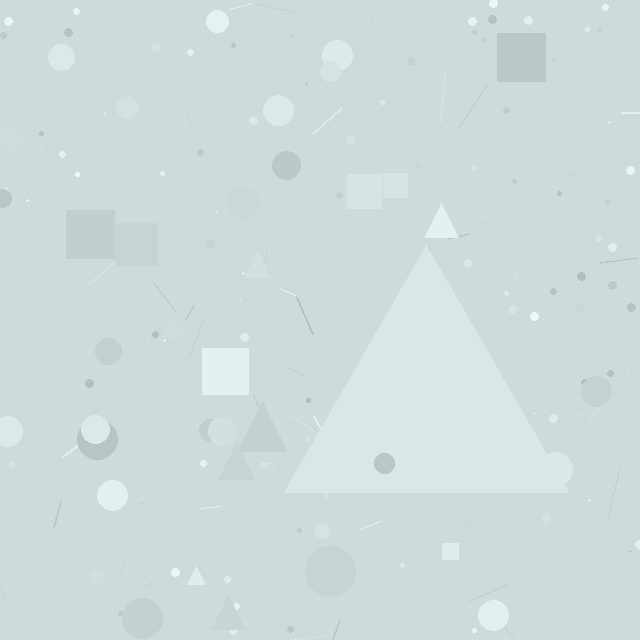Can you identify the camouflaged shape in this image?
The camouflaged shape is a triangle.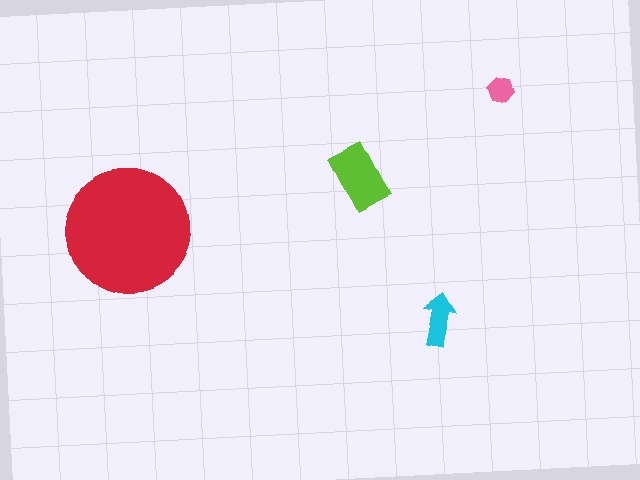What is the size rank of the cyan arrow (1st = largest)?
3rd.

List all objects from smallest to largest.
The pink hexagon, the cyan arrow, the lime rectangle, the red circle.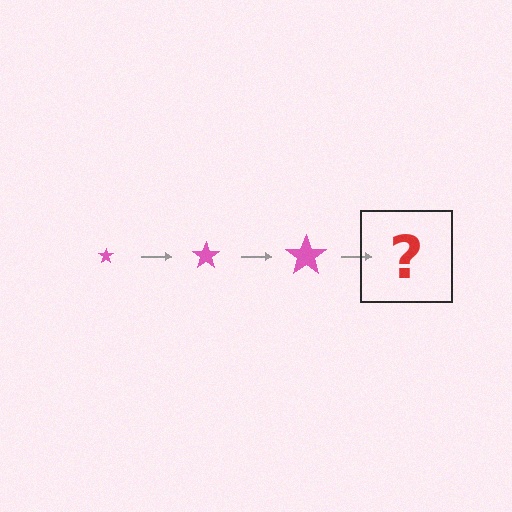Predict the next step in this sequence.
The next step is a pink star, larger than the previous one.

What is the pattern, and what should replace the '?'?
The pattern is that the star gets progressively larger each step. The '?' should be a pink star, larger than the previous one.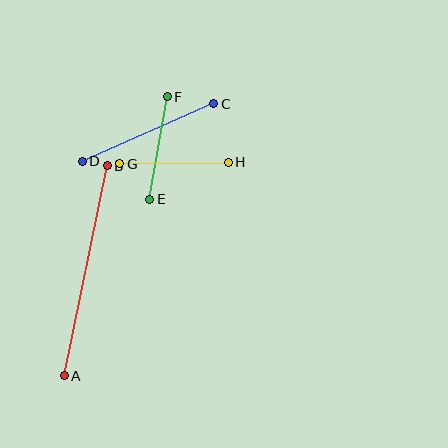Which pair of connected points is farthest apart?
Points A and B are farthest apart.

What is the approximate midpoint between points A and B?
The midpoint is at approximately (86, 271) pixels.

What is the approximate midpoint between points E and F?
The midpoint is at approximately (158, 148) pixels.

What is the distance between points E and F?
The distance is approximately 104 pixels.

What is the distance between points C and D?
The distance is approximately 143 pixels.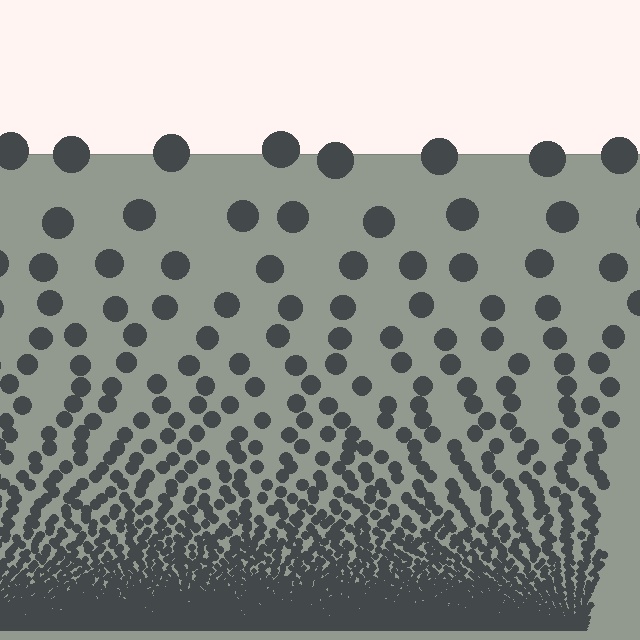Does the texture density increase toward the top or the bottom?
Density increases toward the bottom.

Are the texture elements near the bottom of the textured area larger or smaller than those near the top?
Smaller. The gradient is inverted — elements near the bottom are smaller and denser.